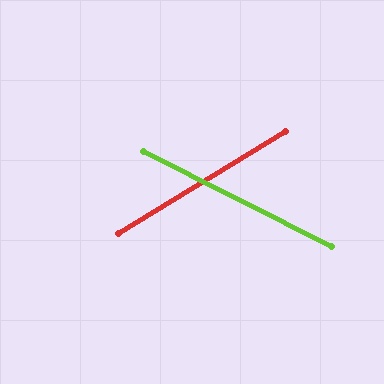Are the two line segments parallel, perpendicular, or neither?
Neither parallel nor perpendicular — they differ by about 58°.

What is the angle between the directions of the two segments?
Approximately 58 degrees.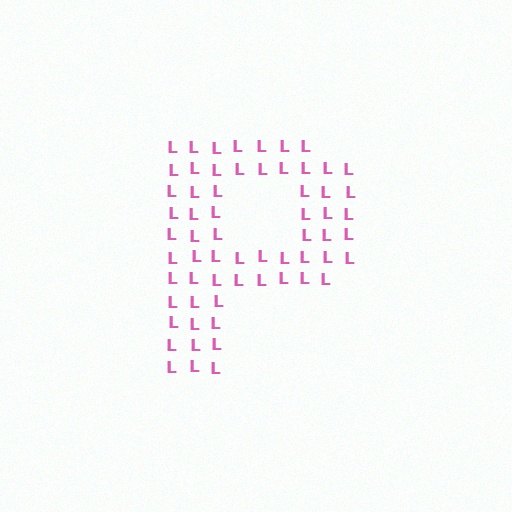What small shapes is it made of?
It is made of small letter L's.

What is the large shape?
The large shape is the letter P.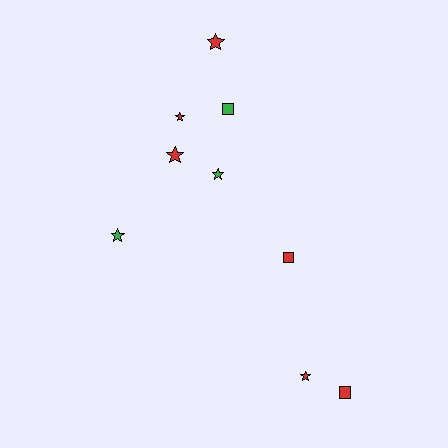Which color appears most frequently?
Red, with 6 objects.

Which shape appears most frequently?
Star, with 6 objects.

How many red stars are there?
There are 4 red stars.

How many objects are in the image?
There are 9 objects.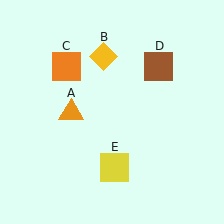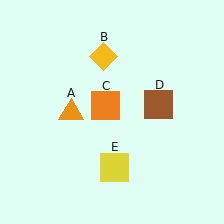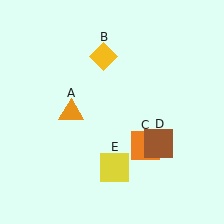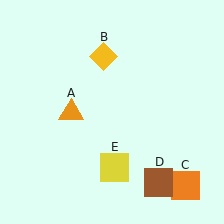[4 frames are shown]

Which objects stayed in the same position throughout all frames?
Orange triangle (object A) and yellow diamond (object B) and yellow square (object E) remained stationary.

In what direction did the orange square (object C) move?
The orange square (object C) moved down and to the right.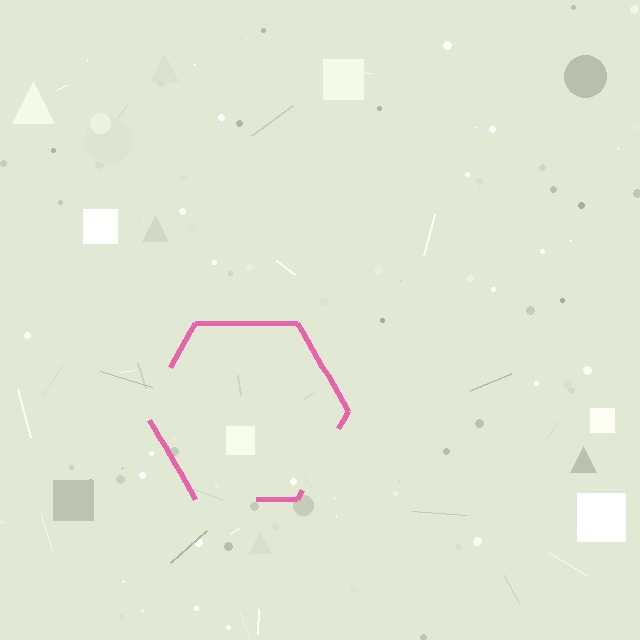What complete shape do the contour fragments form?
The contour fragments form a hexagon.